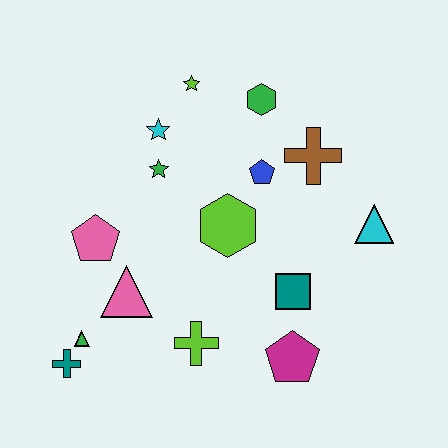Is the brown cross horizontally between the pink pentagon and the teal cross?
No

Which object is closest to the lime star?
The cyan star is closest to the lime star.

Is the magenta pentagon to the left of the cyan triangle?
Yes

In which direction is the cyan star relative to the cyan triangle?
The cyan star is to the left of the cyan triangle.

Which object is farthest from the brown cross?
The teal cross is farthest from the brown cross.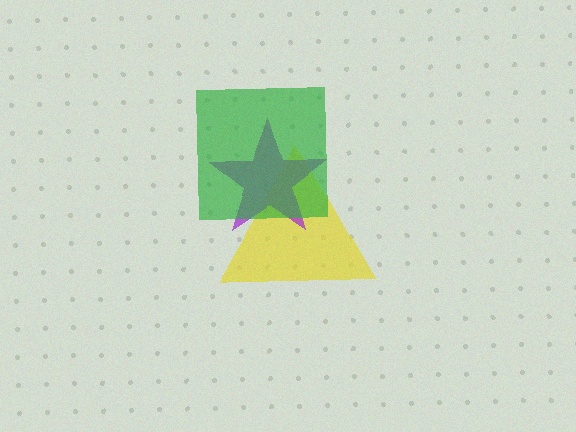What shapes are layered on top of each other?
The layered shapes are: a yellow triangle, a purple star, a green square.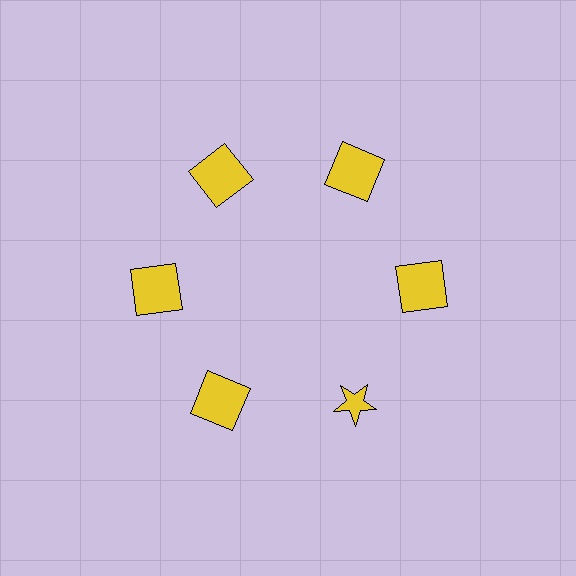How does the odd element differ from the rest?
It has a different shape: star instead of square.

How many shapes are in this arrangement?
There are 6 shapes arranged in a ring pattern.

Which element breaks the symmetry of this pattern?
The yellow star at roughly the 5 o'clock position breaks the symmetry. All other shapes are yellow squares.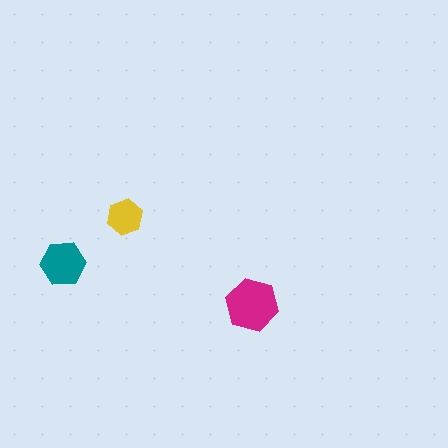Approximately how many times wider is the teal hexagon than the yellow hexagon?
About 1.5 times wider.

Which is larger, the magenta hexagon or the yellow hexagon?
The magenta one.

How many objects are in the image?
There are 3 objects in the image.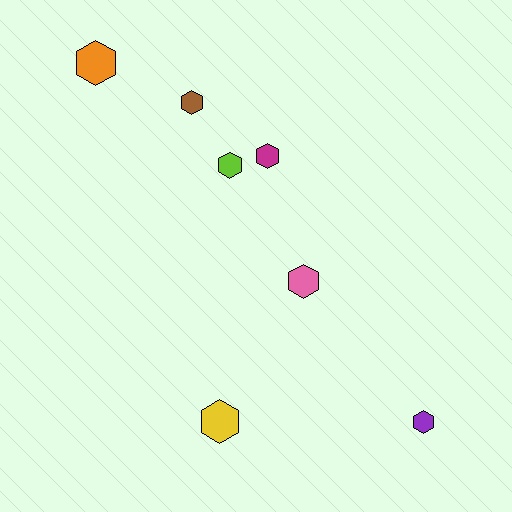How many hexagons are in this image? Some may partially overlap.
There are 7 hexagons.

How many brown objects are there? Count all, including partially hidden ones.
There is 1 brown object.